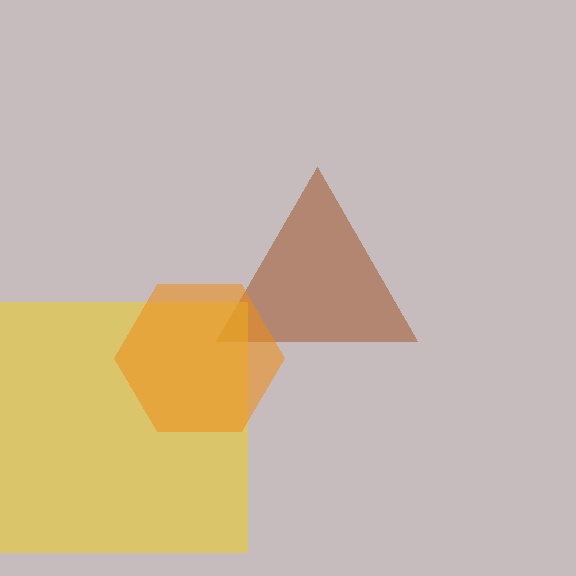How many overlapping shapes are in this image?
There are 3 overlapping shapes in the image.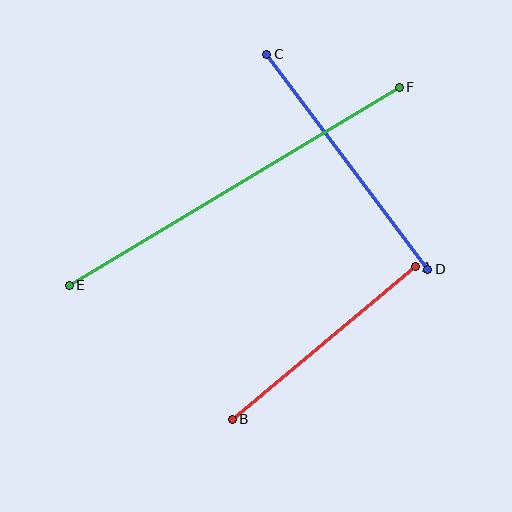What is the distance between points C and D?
The distance is approximately 269 pixels.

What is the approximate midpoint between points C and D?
The midpoint is at approximately (347, 162) pixels.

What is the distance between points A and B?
The distance is approximately 239 pixels.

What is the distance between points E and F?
The distance is approximately 385 pixels.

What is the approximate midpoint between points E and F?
The midpoint is at approximately (234, 186) pixels.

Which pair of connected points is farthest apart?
Points E and F are farthest apart.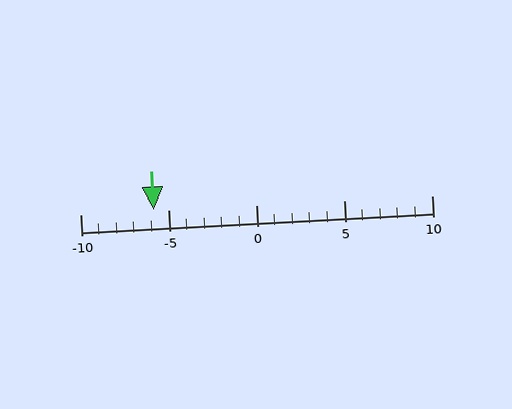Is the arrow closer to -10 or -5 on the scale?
The arrow is closer to -5.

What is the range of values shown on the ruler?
The ruler shows values from -10 to 10.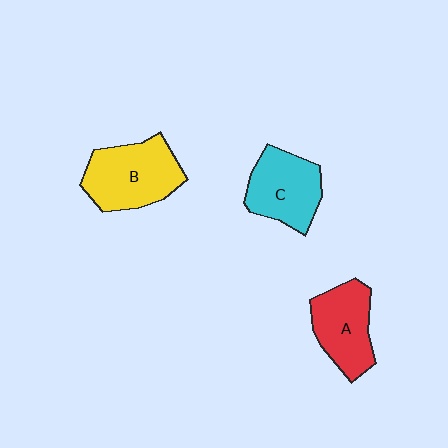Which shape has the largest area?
Shape B (yellow).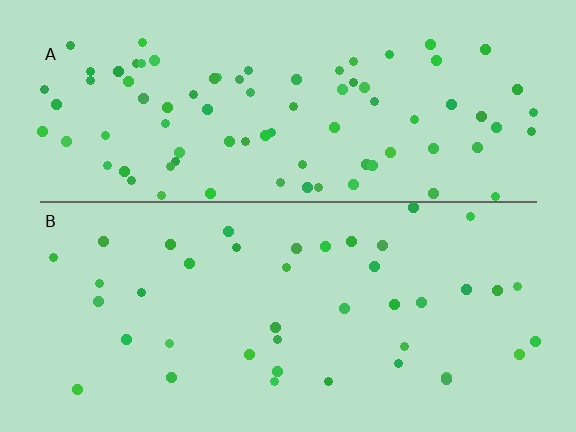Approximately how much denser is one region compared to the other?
Approximately 2.1× — region A over region B.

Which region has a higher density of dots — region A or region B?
A (the top).